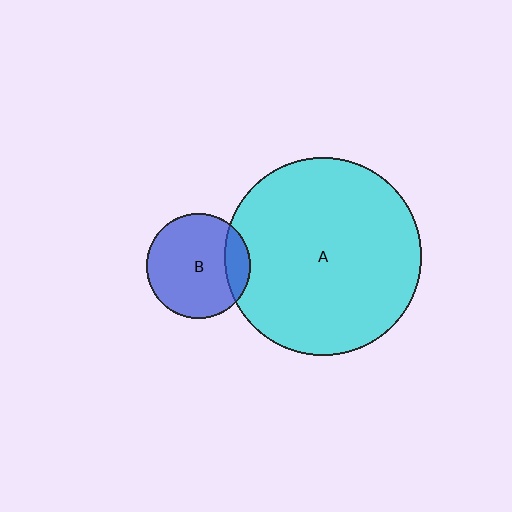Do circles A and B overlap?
Yes.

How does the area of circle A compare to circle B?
Approximately 3.5 times.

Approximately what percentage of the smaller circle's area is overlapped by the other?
Approximately 15%.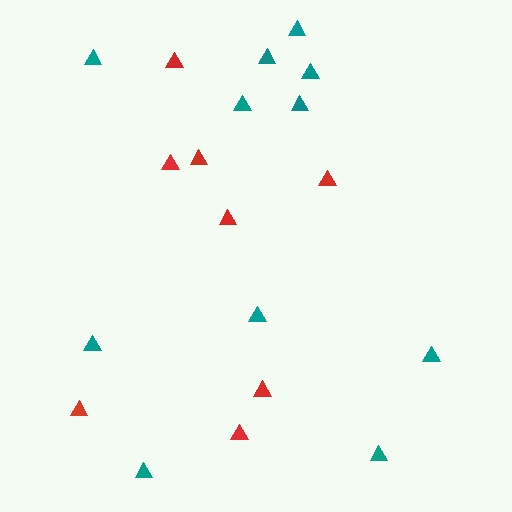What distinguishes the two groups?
There are 2 groups: one group of red triangles (8) and one group of teal triangles (11).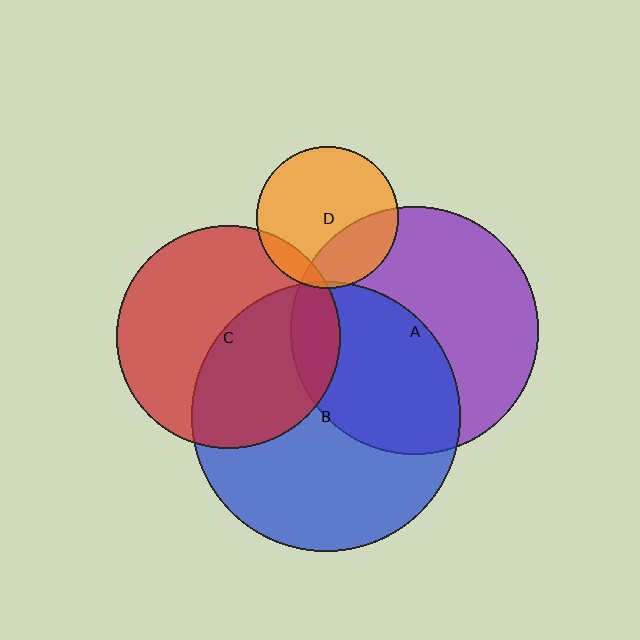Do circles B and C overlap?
Yes.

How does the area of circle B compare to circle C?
Approximately 1.5 times.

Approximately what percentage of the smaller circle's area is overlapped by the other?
Approximately 45%.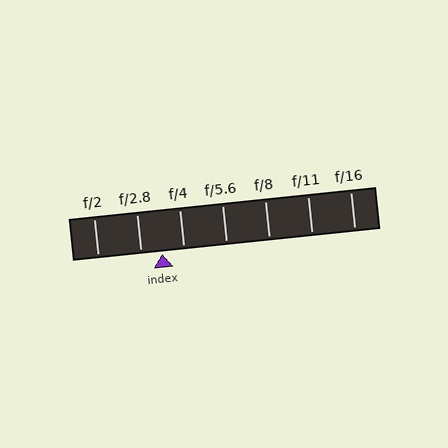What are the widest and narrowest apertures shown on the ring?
The widest aperture shown is f/2 and the narrowest is f/16.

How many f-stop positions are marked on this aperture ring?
There are 7 f-stop positions marked.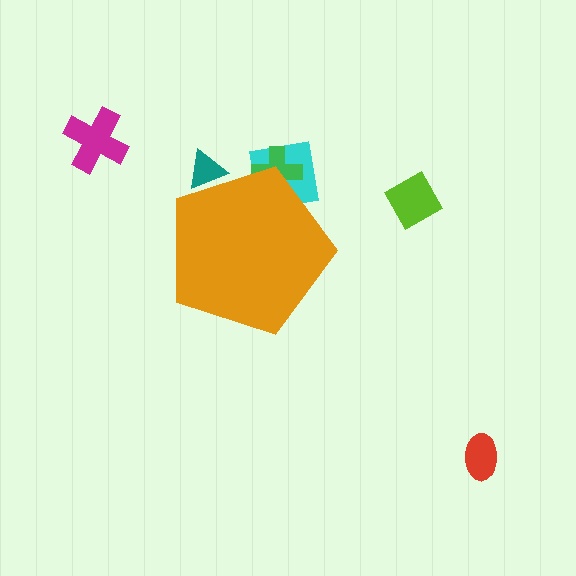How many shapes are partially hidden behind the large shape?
3 shapes are partially hidden.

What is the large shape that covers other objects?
An orange pentagon.